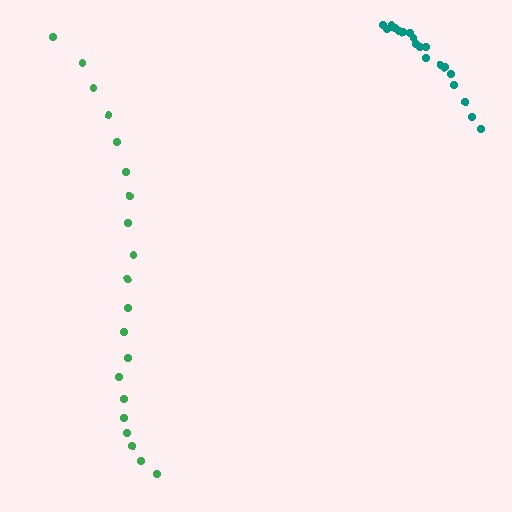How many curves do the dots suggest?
There are 2 distinct paths.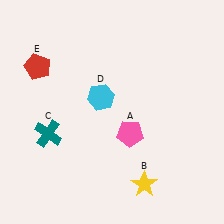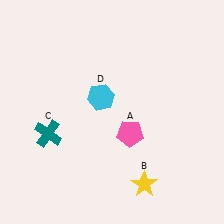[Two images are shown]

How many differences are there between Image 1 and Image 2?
There is 1 difference between the two images.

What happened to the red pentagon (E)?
The red pentagon (E) was removed in Image 2. It was in the top-left area of Image 1.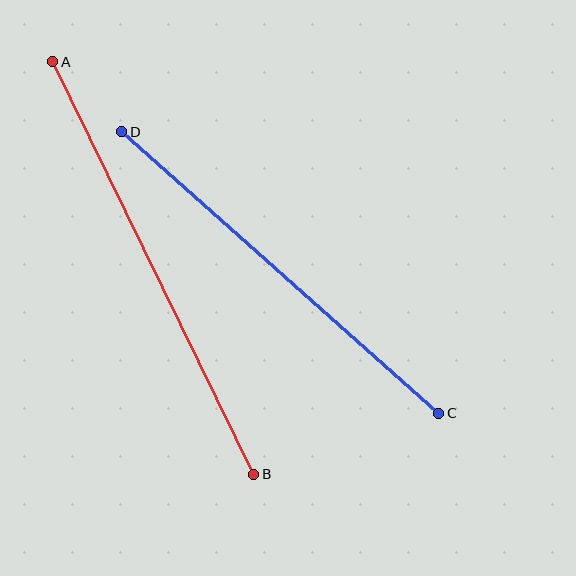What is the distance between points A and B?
The distance is approximately 459 pixels.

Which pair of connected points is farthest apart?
Points A and B are farthest apart.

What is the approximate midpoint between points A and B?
The midpoint is at approximately (153, 268) pixels.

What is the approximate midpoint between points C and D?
The midpoint is at approximately (280, 272) pixels.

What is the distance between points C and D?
The distance is approximately 424 pixels.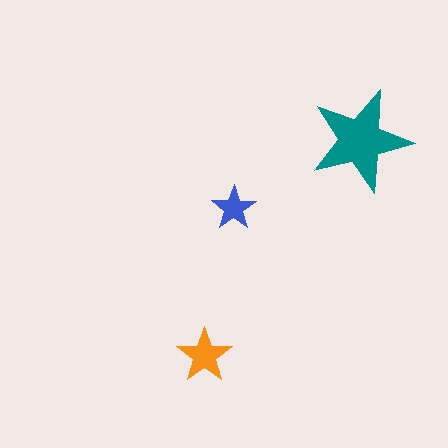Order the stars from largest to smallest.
the teal one, the orange one, the blue one.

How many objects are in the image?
There are 3 objects in the image.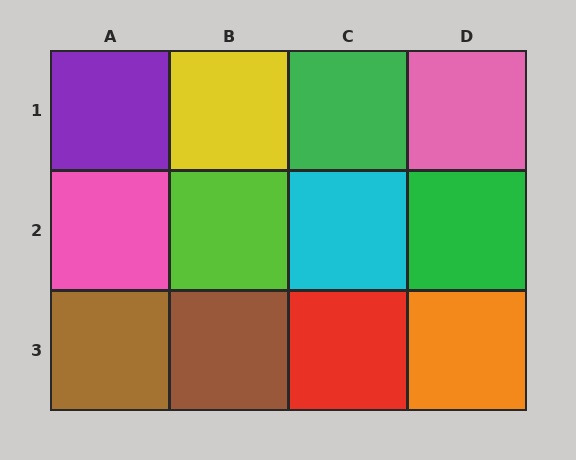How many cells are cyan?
1 cell is cyan.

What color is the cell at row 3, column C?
Red.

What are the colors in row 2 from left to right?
Pink, lime, cyan, green.